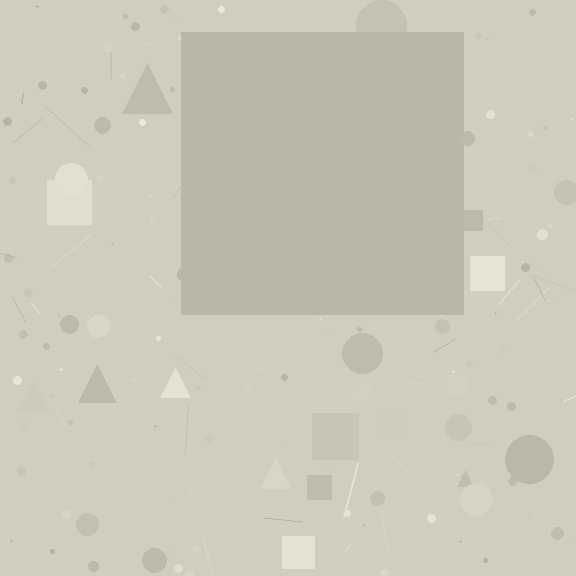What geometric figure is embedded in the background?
A square is embedded in the background.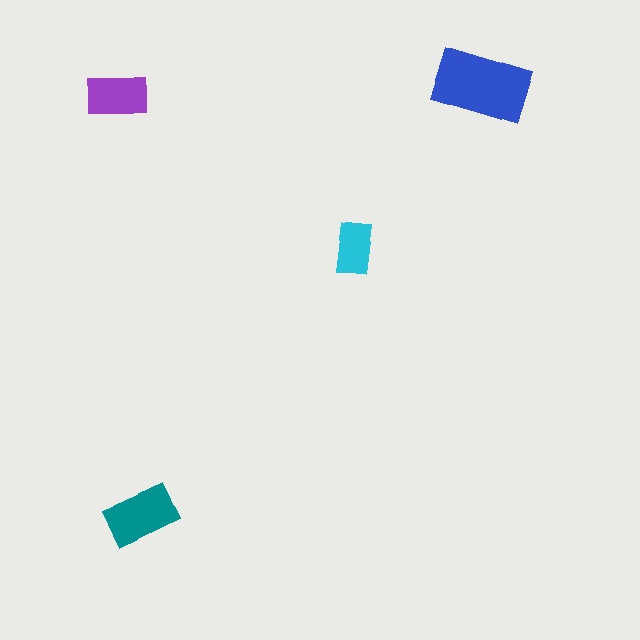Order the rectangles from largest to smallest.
the blue one, the teal one, the purple one, the cyan one.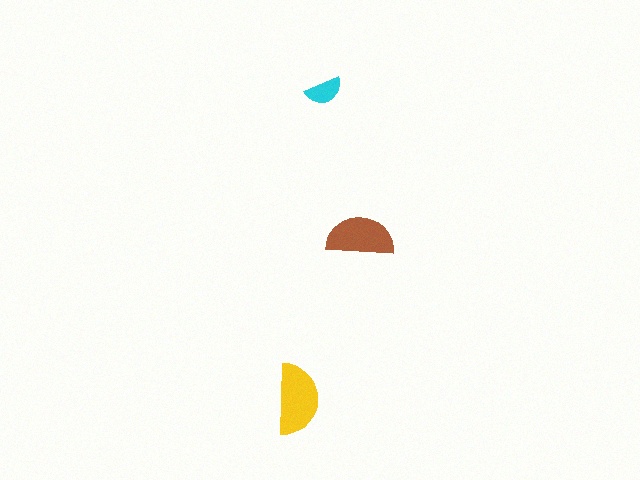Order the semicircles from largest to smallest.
the yellow one, the brown one, the cyan one.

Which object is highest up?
The cyan semicircle is topmost.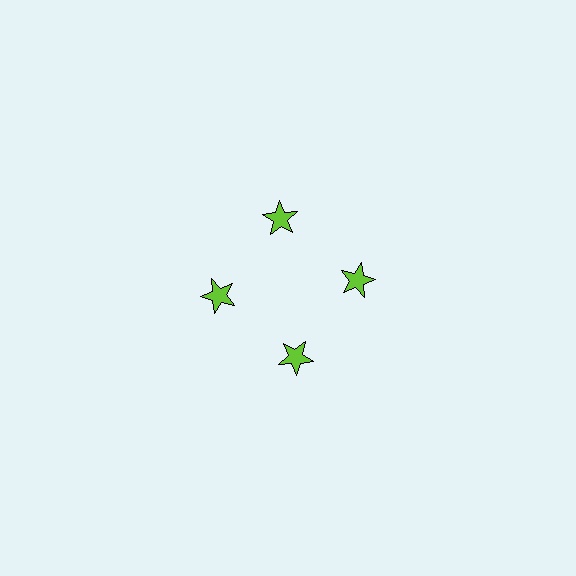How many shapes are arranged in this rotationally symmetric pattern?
There are 4 shapes, arranged in 4 groups of 1.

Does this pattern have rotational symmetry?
Yes, this pattern has 4-fold rotational symmetry. It looks the same after rotating 90 degrees around the center.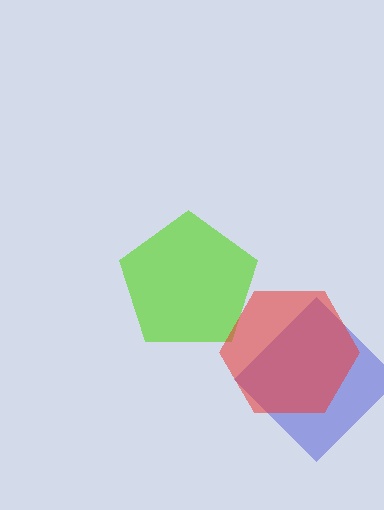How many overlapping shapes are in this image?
There are 3 overlapping shapes in the image.